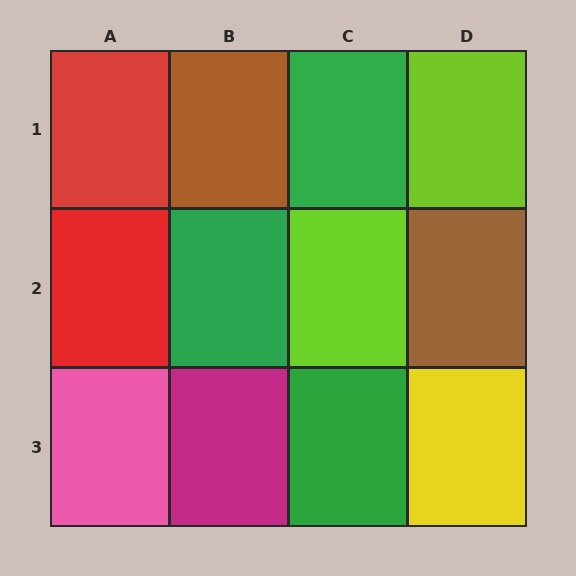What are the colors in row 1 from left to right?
Red, brown, green, lime.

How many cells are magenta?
1 cell is magenta.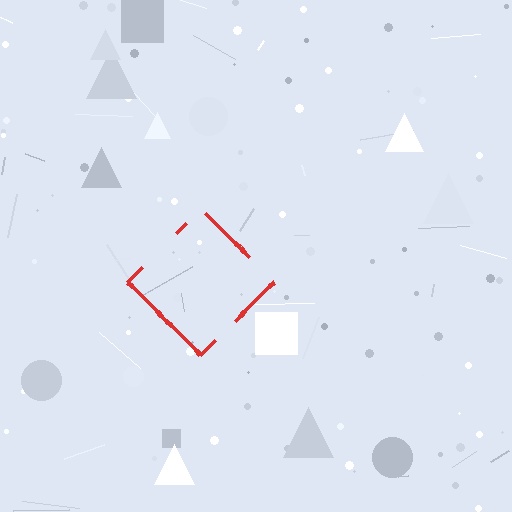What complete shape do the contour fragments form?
The contour fragments form a diamond.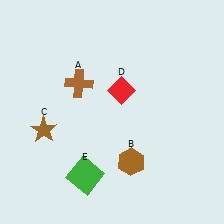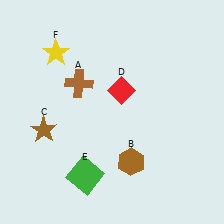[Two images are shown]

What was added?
A yellow star (F) was added in Image 2.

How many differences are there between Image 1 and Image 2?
There is 1 difference between the two images.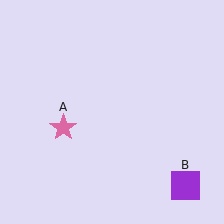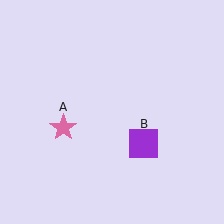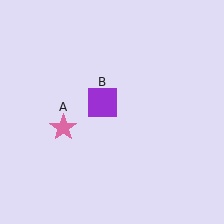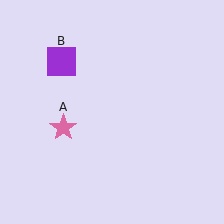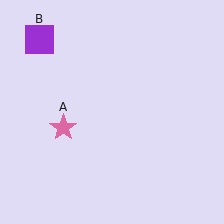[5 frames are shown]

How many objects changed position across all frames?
1 object changed position: purple square (object B).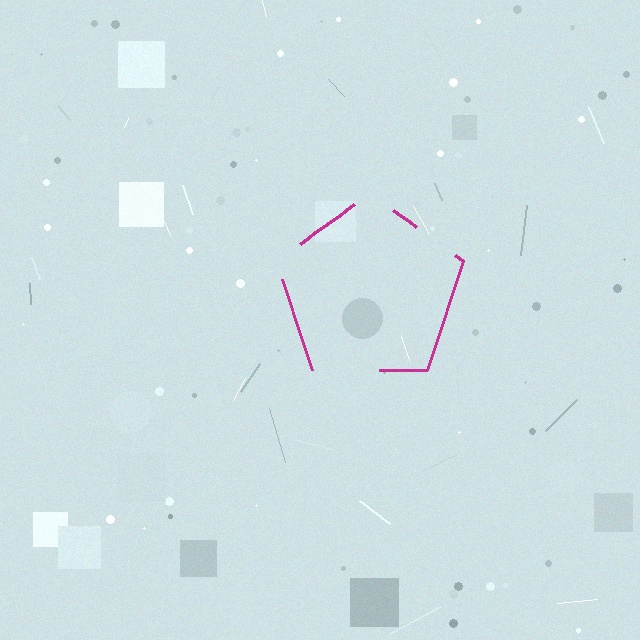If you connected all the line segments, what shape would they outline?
They would outline a pentagon.